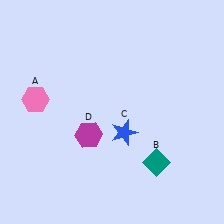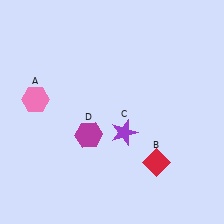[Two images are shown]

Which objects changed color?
B changed from teal to red. C changed from blue to purple.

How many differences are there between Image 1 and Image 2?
There are 2 differences between the two images.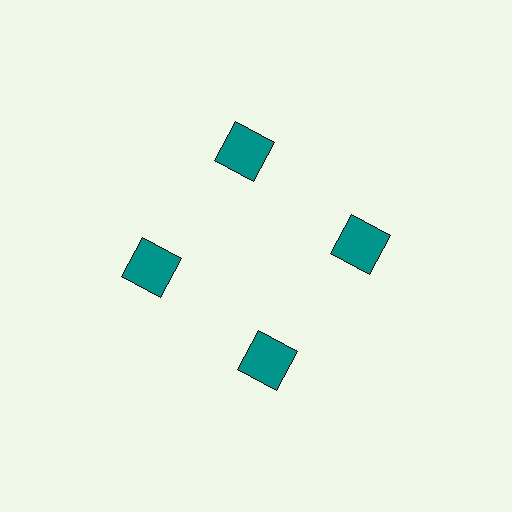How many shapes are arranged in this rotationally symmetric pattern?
There are 4 shapes, arranged in 4 groups of 1.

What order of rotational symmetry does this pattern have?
This pattern has 4-fold rotational symmetry.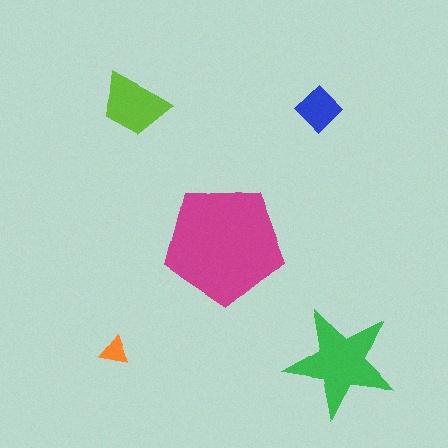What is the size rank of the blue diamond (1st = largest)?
4th.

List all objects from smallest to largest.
The orange triangle, the blue diamond, the lime trapezoid, the green star, the magenta pentagon.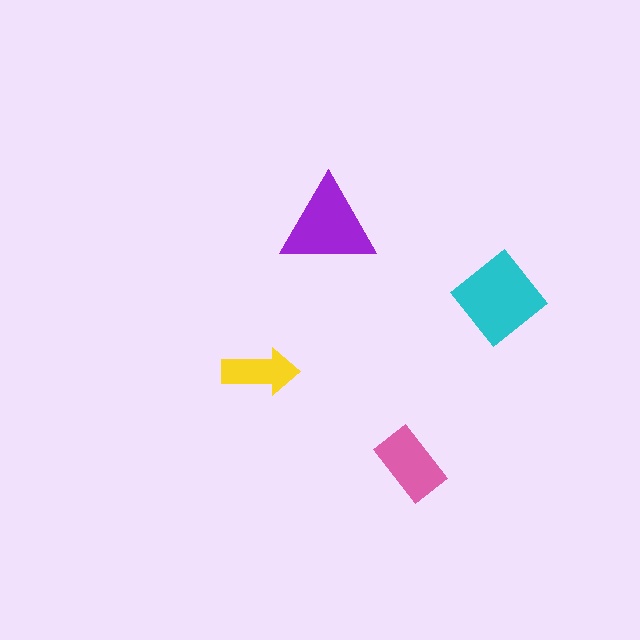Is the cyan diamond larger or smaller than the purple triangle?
Larger.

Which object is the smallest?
The yellow arrow.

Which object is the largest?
The cyan diamond.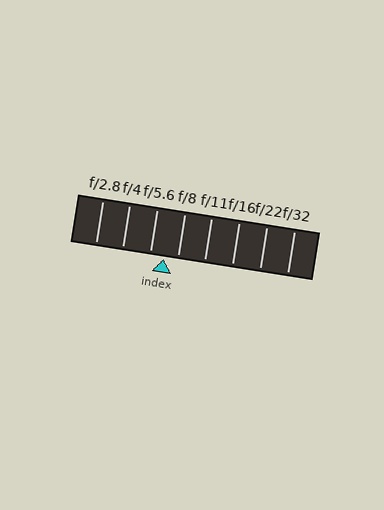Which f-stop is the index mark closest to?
The index mark is closest to f/5.6.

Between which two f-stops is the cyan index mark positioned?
The index mark is between f/5.6 and f/8.